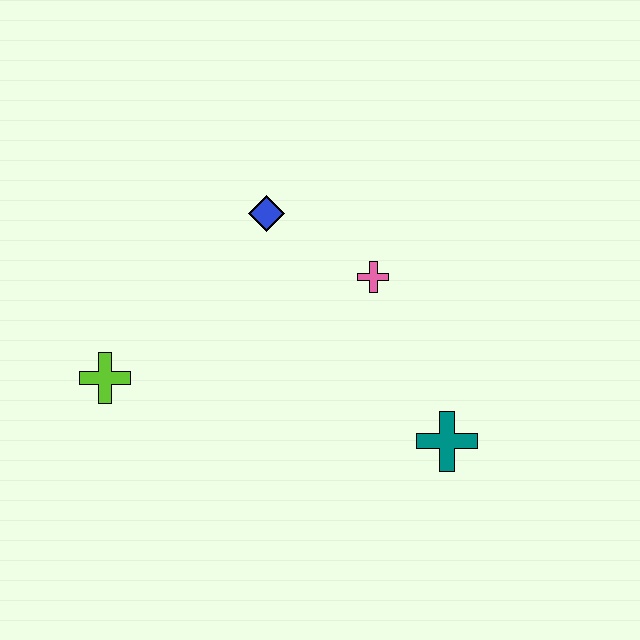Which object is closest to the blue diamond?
The pink cross is closest to the blue diamond.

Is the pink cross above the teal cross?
Yes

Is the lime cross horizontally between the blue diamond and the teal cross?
No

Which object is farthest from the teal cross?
The lime cross is farthest from the teal cross.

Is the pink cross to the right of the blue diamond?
Yes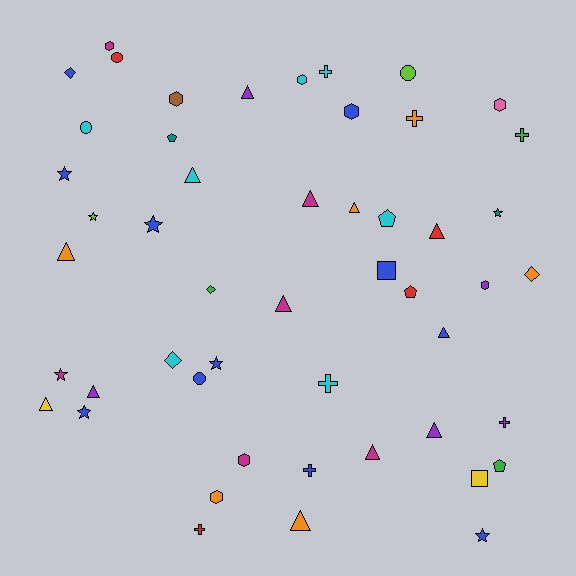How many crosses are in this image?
There are 7 crosses.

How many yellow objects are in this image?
There are 2 yellow objects.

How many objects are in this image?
There are 50 objects.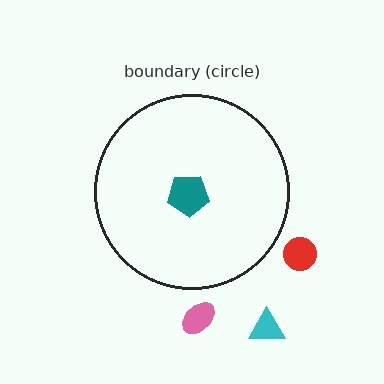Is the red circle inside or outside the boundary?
Outside.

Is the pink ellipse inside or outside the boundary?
Outside.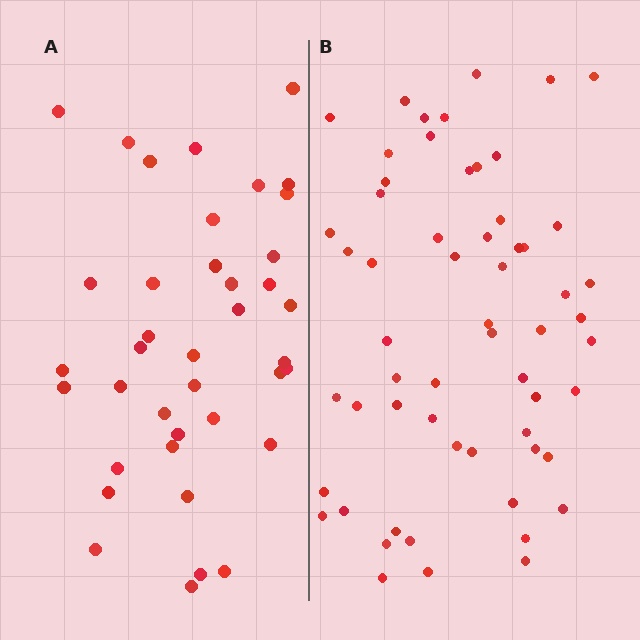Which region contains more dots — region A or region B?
Region B (the right region) has more dots.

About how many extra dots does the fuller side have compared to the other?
Region B has approximately 20 more dots than region A.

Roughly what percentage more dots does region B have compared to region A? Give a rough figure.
About 50% more.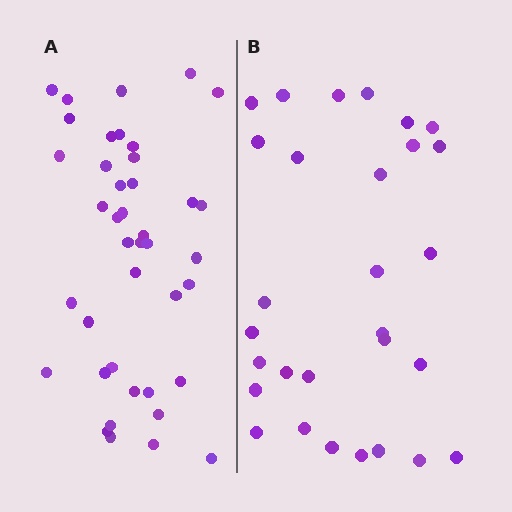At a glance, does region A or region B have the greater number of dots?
Region A (the left region) has more dots.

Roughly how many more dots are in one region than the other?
Region A has roughly 12 or so more dots than region B.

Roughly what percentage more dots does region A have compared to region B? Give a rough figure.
About 40% more.